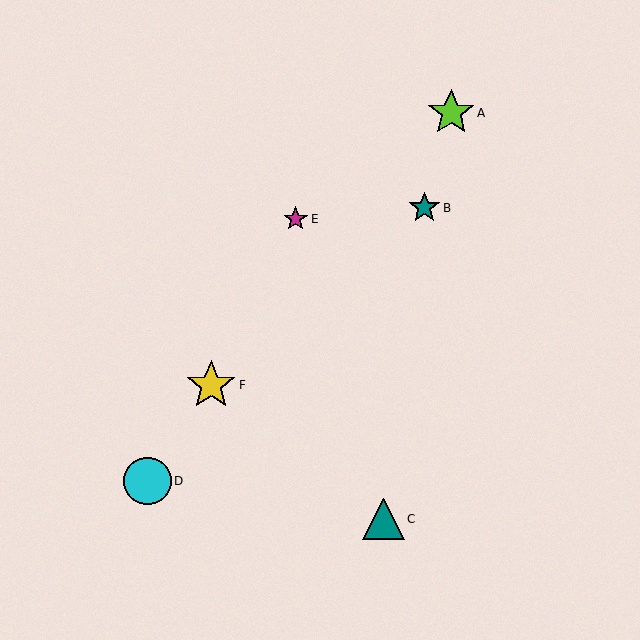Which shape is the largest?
The yellow star (labeled F) is the largest.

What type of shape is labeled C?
Shape C is a teal triangle.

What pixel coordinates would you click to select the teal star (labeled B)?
Click at (424, 208) to select the teal star B.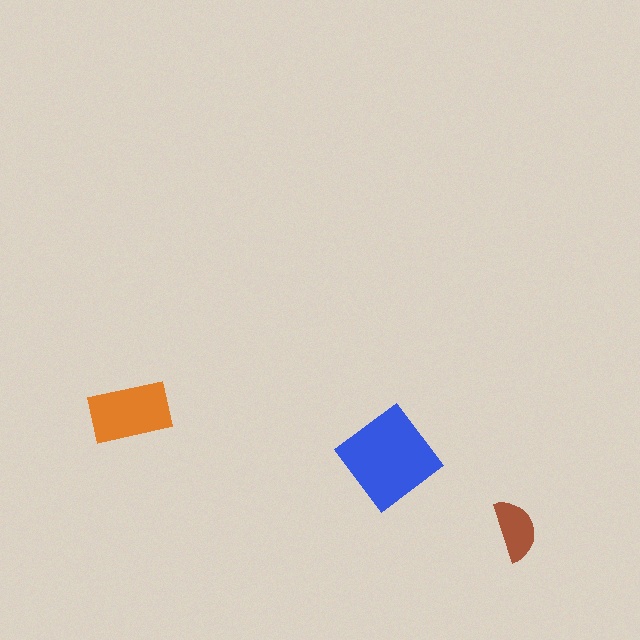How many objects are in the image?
There are 3 objects in the image.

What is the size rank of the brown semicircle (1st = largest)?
3rd.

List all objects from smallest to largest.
The brown semicircle, the orange rectangle, the blue diamond.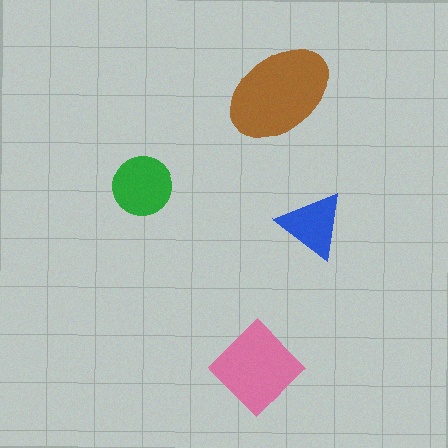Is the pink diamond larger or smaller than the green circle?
Larger.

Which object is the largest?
The brown ellipse.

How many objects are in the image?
There are 4 objects in the image.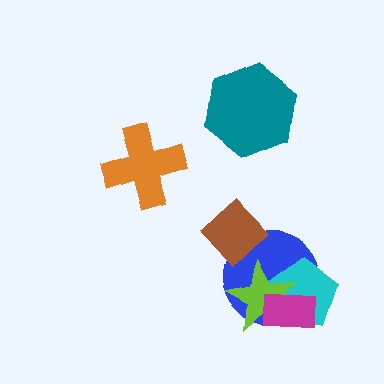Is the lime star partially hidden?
Yes, it is partially covered by another shape.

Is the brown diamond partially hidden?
No, no other shape covers it.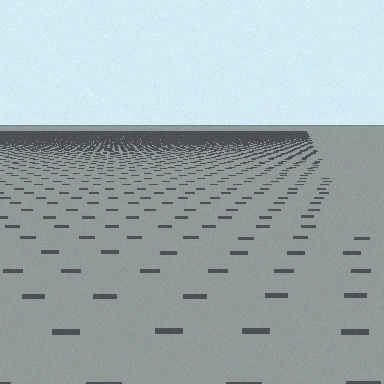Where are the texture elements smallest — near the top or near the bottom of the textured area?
Near the top.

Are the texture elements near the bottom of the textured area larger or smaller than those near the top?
Larger. Near the bottom, elements are closer to the viewer and appear at a bigger on-screen size.